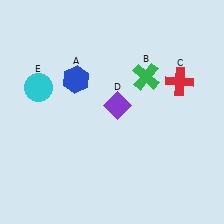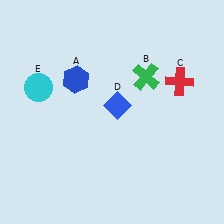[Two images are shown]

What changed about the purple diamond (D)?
In Image 1, D is purple. In Image 2, it changed to blue.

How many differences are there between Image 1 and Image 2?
There is 1 difference between the two images.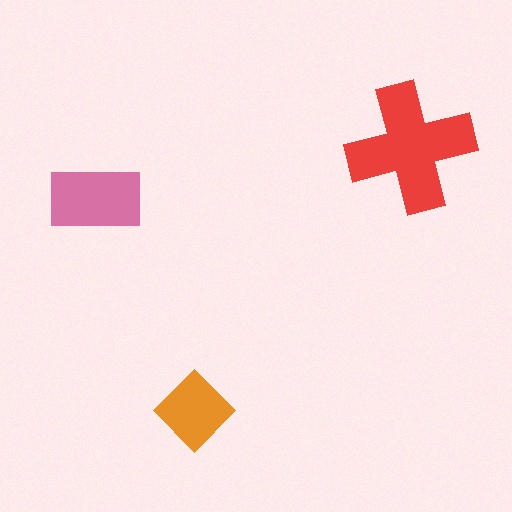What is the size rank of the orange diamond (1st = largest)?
3rd.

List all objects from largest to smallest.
The red cross, the pink rectangle, the orange diamond.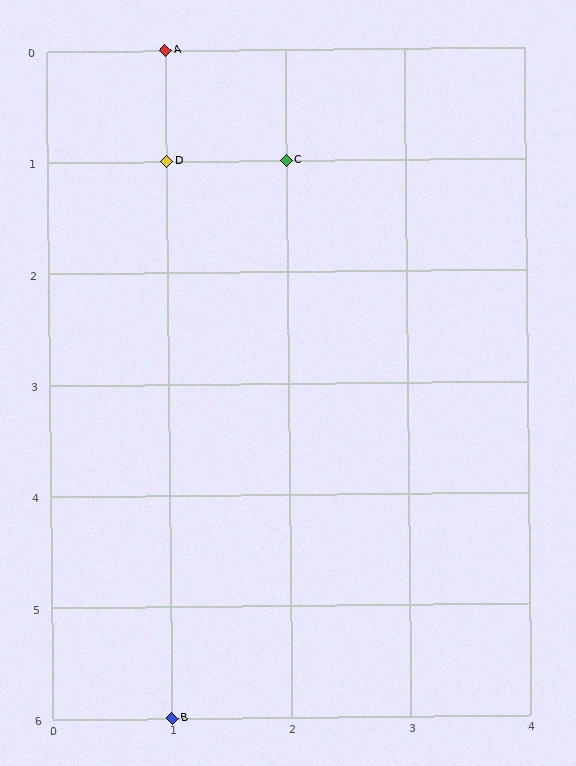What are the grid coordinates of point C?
Point C is at grid coordinates (2, 1).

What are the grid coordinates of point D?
Point D is at grid coordinates (1, 1).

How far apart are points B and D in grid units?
Points B and D are 5 rows apart.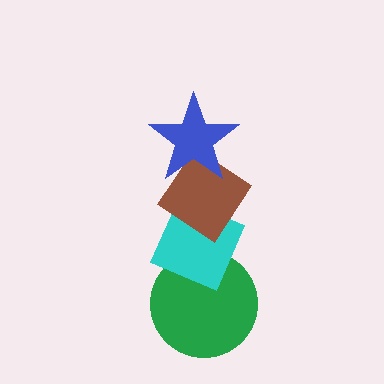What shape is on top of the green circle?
The cyan diamond is on top of the green circle.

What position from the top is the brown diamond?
The brown diamond is 2nd from the top.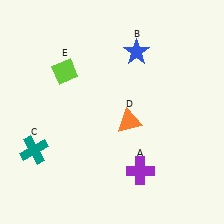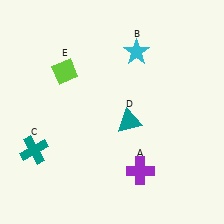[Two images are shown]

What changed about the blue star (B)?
In Image 1, B is blue. In Image 2, it changed to cyan.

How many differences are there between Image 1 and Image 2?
There are 2 differences between the two images.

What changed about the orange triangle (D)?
In Image 1, D is orange. In Image 2, it changed to teal.